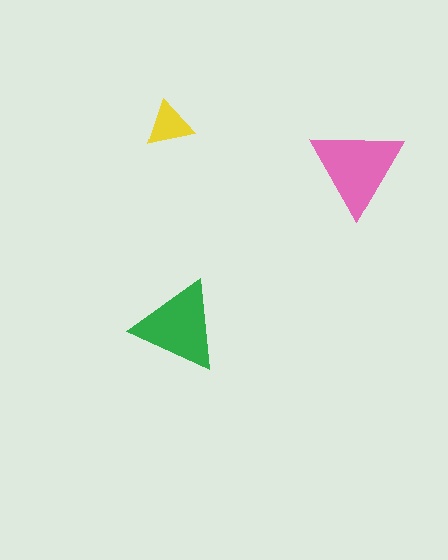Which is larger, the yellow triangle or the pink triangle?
The pink one.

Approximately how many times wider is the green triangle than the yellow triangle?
About 2 times wider.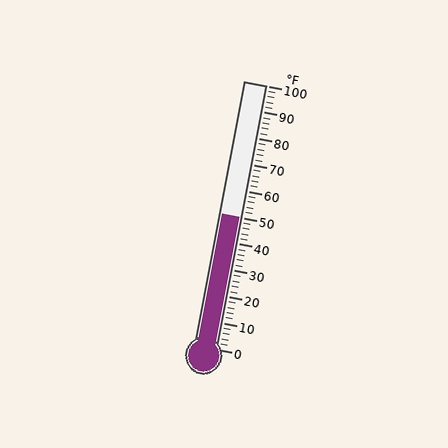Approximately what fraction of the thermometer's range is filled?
The thermometer is filled to approximately 50% of its range.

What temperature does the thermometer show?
The thermometer shows approximately 50°F.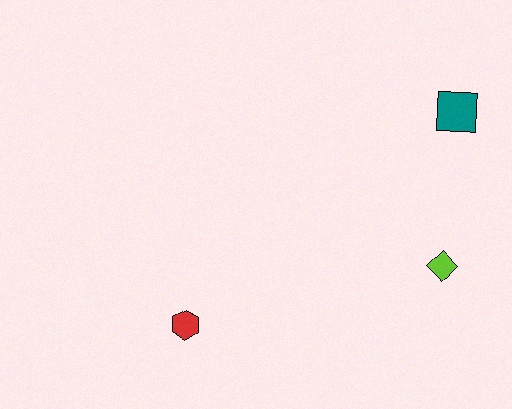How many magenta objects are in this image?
There are no magenta objects.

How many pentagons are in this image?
There are no pentagons.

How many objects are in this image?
There are 3 objects.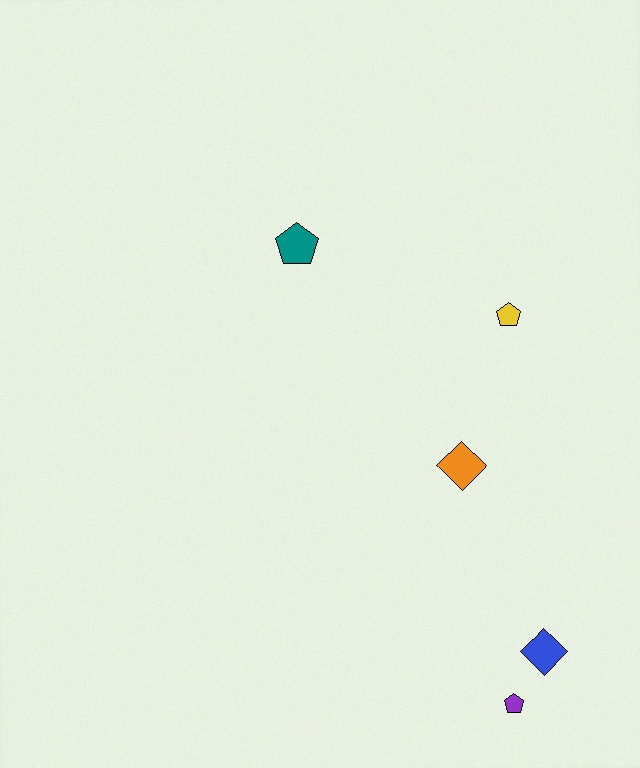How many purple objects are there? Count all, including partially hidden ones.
There is 1 purple object.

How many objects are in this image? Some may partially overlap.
There are 5 objects.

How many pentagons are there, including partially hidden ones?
There are 3 pentagons.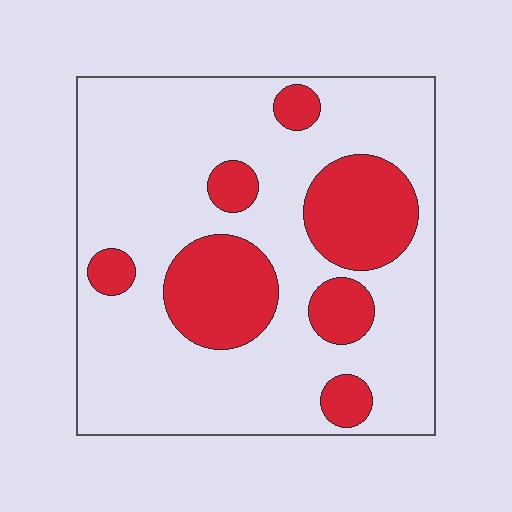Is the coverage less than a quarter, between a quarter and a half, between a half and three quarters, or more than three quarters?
Between a quarter and a half.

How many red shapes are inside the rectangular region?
7.